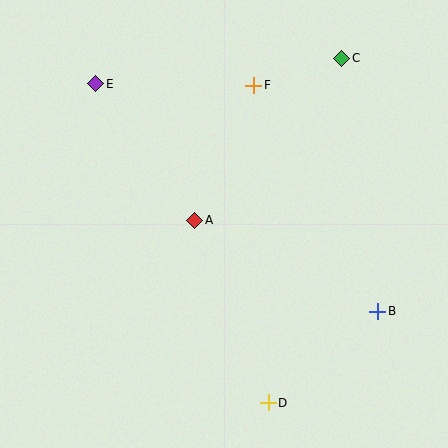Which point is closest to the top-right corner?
Point C is closest to the top-right corner.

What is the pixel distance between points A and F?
The distance between A and F is 148 pixels.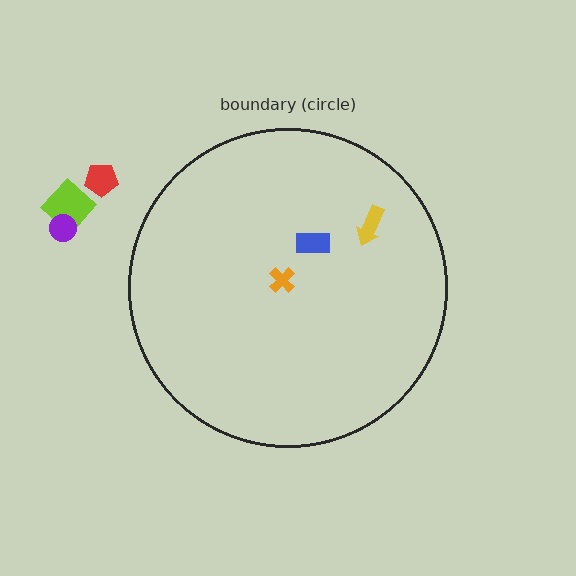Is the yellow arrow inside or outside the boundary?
Inside.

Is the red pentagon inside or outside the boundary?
Outside.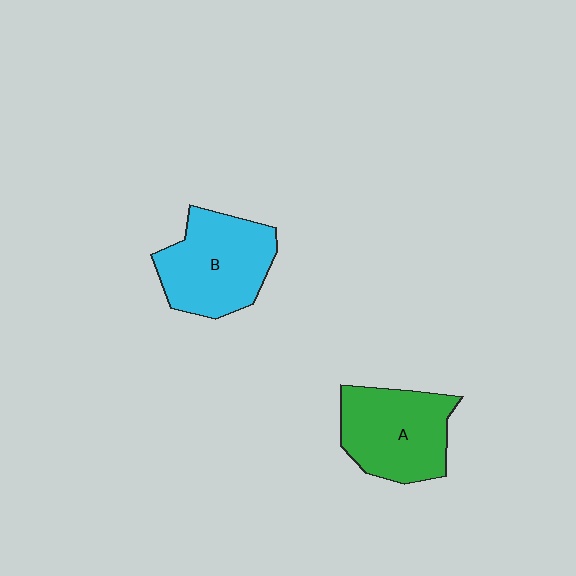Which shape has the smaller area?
Shape A (green).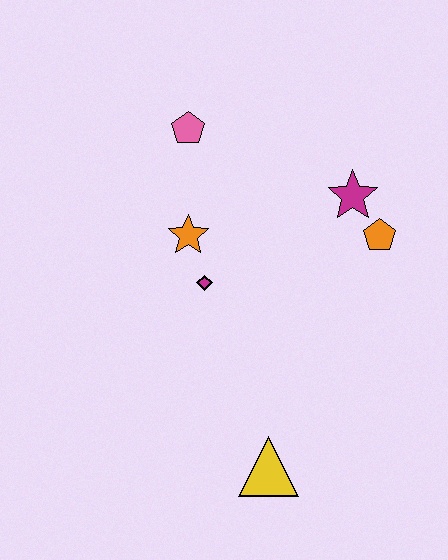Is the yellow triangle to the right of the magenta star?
No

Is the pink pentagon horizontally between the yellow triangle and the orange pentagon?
No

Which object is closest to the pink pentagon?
The orange star is closest to the pink pentagon.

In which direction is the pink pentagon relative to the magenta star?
The pink pentagon is to the left of the magenta star.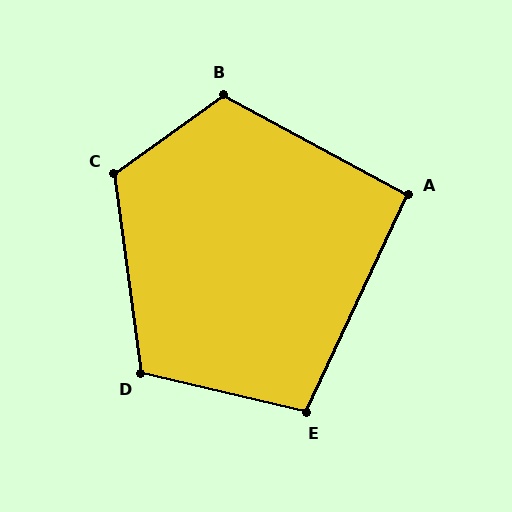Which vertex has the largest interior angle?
C, at approximately 118 degrees.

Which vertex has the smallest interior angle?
A, at approximately 93 degrees.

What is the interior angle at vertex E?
Approximately 102 degrees (obtuse).